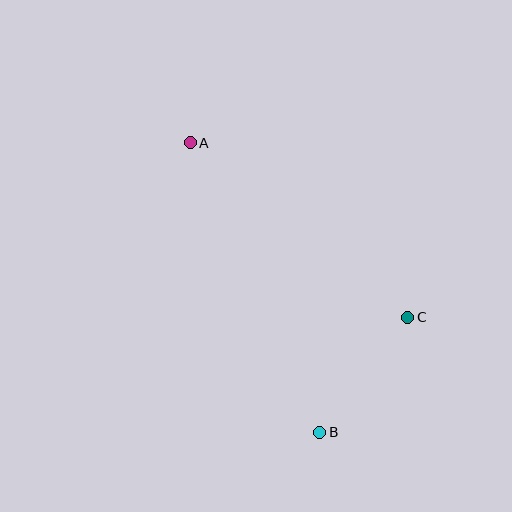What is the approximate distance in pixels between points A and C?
The distance between A and C is approximately 279 pixels.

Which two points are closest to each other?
Points B and C are closest to each other.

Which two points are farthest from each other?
Points A and B are farthest from each other.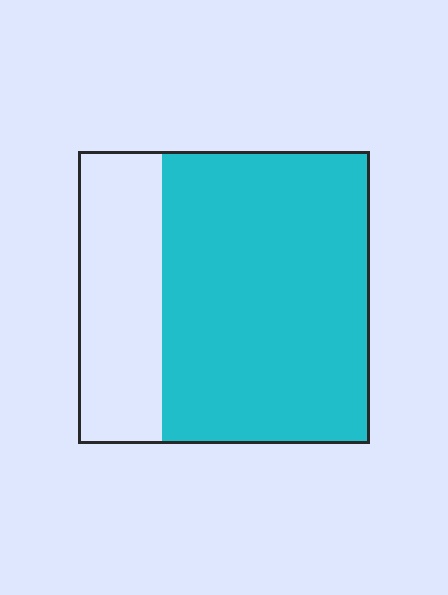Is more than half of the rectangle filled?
Yes.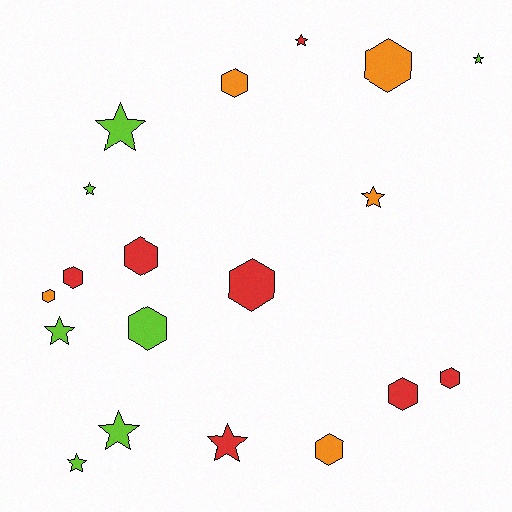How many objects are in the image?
There are 19 objects.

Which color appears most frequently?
Lime, with 7 objects.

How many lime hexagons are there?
There is 1 lime hexagon.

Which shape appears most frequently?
Hexagon, with 10 objects.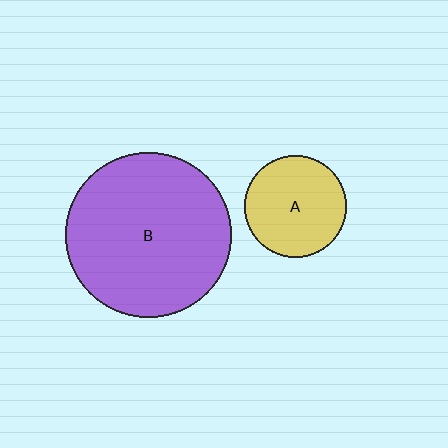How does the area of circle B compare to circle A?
Approximately 2.7 times.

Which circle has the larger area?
Circle B (purple).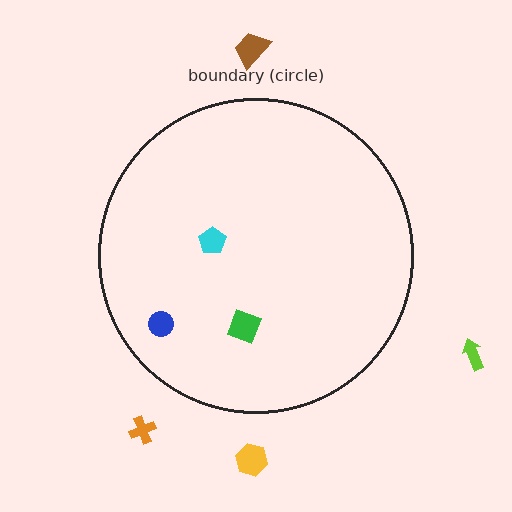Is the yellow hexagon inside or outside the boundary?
Outside.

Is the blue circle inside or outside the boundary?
Inside.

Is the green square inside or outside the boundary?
Inside.